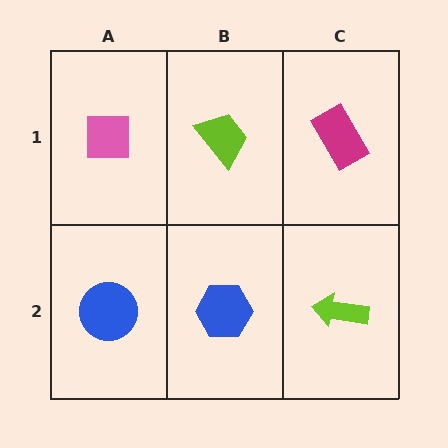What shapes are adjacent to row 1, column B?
A blue hexagon (row 2, column B), a pink square (row 1, column A), a magenta rectangle (row 1, column C).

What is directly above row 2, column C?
A magenta rectangle.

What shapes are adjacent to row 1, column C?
A lime arrow (row 2, column C), a lime trapezoid (row 1, column B).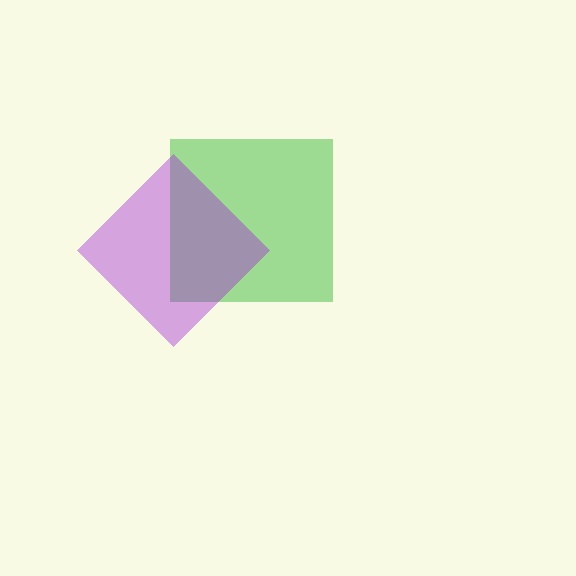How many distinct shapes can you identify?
There are 2 distinct shapes: a green square, a purple diamond.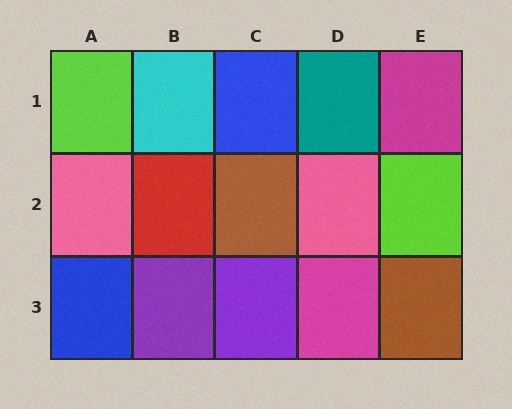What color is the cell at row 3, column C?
Purple.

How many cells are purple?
2 cells are purple.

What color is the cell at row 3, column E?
Brown.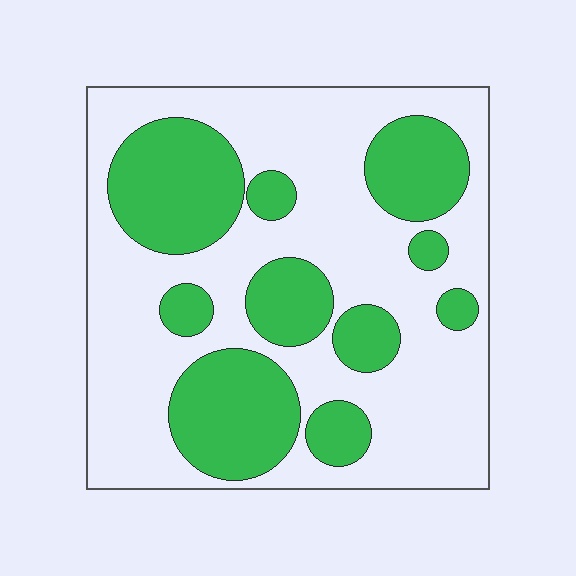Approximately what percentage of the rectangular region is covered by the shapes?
Approximately 35%.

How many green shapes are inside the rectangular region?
10.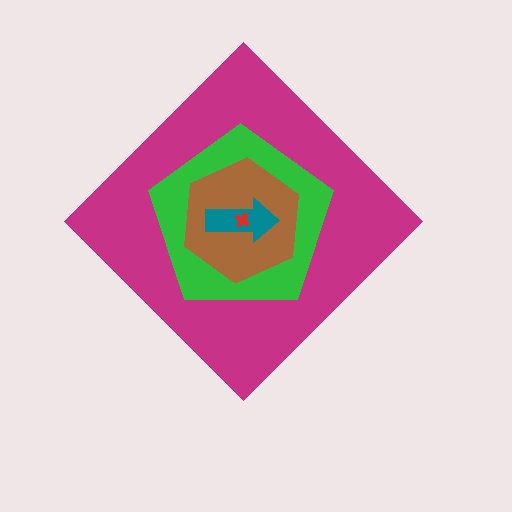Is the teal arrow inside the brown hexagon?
Yes.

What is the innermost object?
The red cross.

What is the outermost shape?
The magenta diamond.